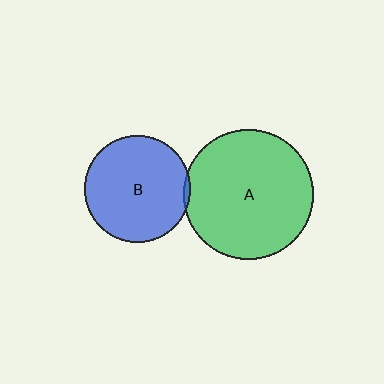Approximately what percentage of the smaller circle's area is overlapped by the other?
Approximately 5%.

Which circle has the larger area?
Circle A (green).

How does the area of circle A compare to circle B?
Approximately 1.5 times.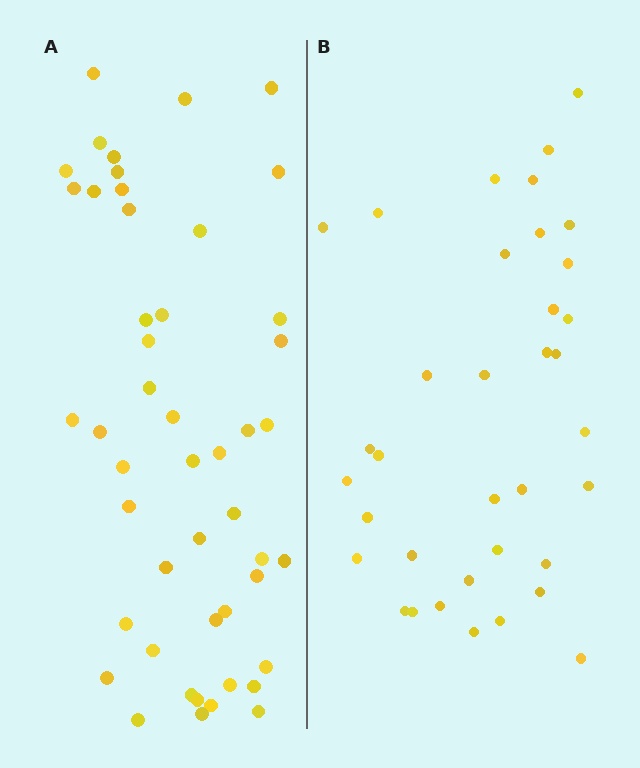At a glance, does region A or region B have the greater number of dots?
Region A (the left region) has more dots.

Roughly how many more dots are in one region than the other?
Region A has roughly 12 or so more dots than region B.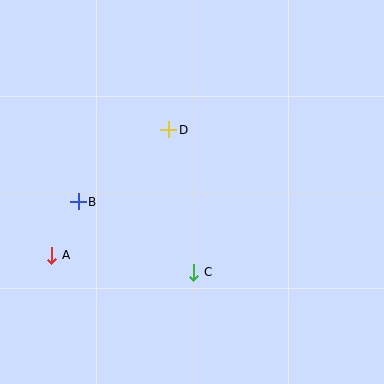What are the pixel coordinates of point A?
Point A is at (52, 255).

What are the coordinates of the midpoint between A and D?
The midpoint between A and D is at (110, 193).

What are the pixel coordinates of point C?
Point C is at (194, 272).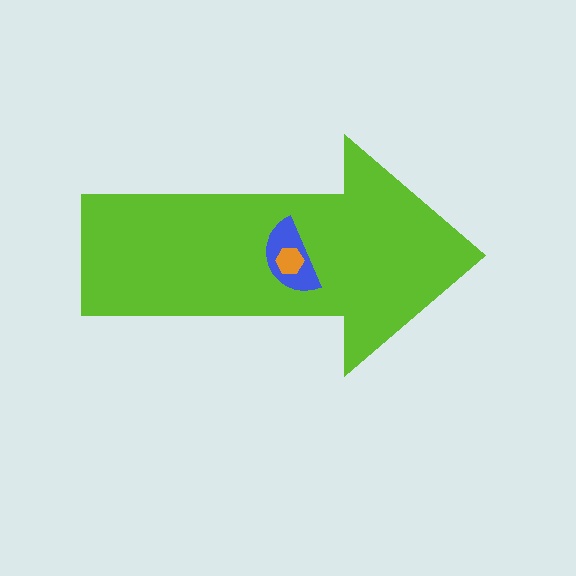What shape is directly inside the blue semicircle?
The orange hexagon.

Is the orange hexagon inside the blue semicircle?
Yes.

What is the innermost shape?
The orange hexagon.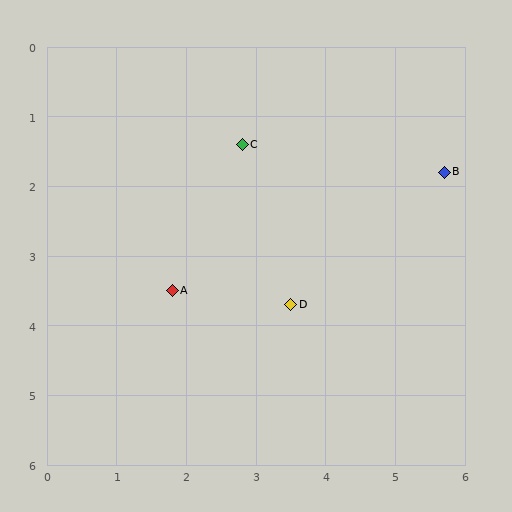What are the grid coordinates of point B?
Point B is at approximately (5.7, 1.8).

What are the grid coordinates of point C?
Point C is at approximately (2.8, 1.4).